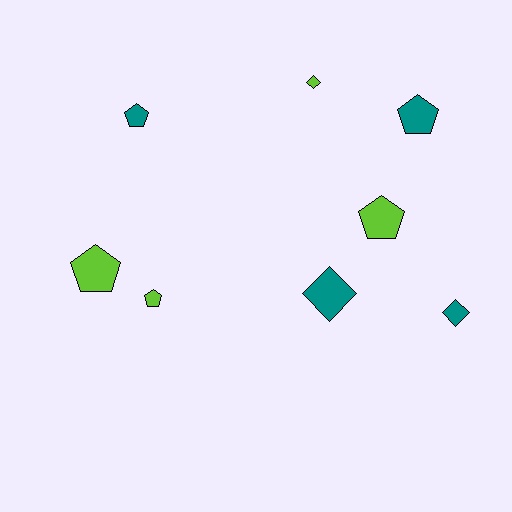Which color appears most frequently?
Teal, with 4 objects.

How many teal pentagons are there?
There are 2 teal pentagons.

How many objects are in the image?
There are 8 objects.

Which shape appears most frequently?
Pentagon, with 5 objects.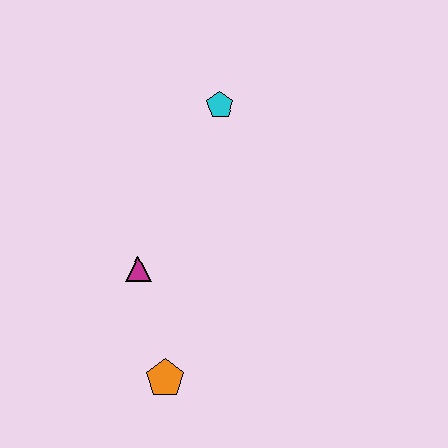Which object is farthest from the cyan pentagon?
The orange pentagon is farthest from the cyan pentagon.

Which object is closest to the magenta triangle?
The orange pentagon is closest to the magenta triangle.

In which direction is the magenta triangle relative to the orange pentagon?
The magenta triangle is above the orange pentagon.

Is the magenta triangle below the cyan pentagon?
Yes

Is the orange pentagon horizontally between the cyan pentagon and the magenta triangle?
Yes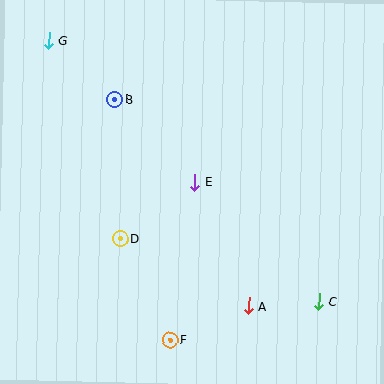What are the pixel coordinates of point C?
Point C is at (319, 302).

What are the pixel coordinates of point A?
Point A is at (249, 306).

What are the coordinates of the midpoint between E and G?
The midpoint between E and G is at (122, 111).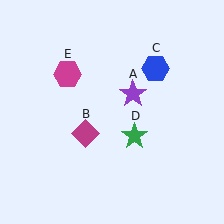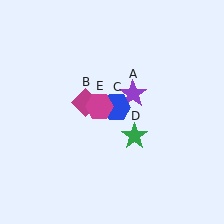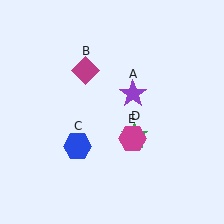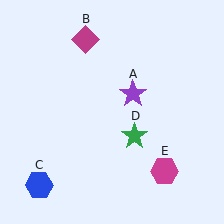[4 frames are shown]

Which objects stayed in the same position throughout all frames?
Purple star (object A) and green star (object D) remained stationary.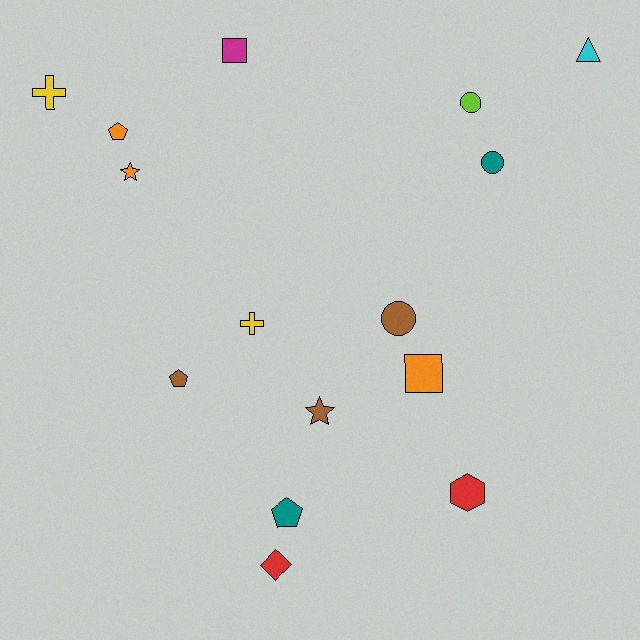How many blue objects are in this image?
There are no blue objects.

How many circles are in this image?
There are 3 circles.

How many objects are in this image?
There are 15 objects.